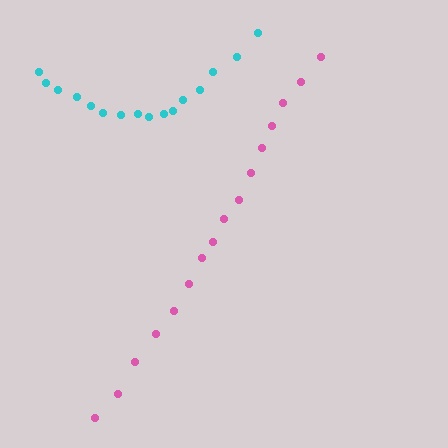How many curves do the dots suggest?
There are 2 distinct paths.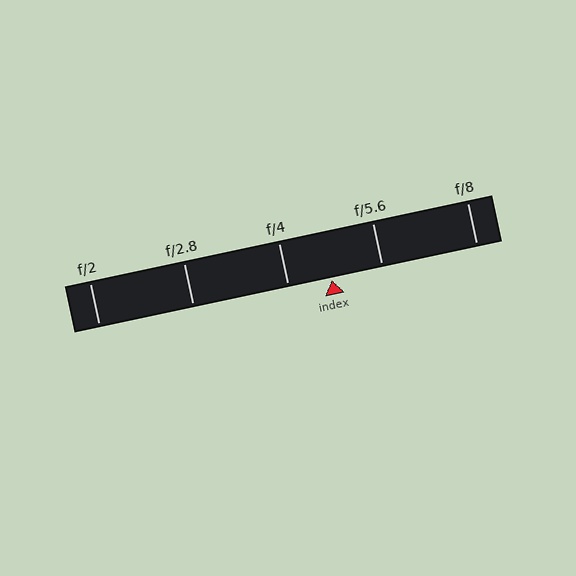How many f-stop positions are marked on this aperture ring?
There are 5 f-stop positions marked.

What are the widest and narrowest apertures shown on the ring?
The widest aperture shown is f/2 and the narrowest is f/8.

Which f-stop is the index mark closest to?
The index mark is closest to f/4.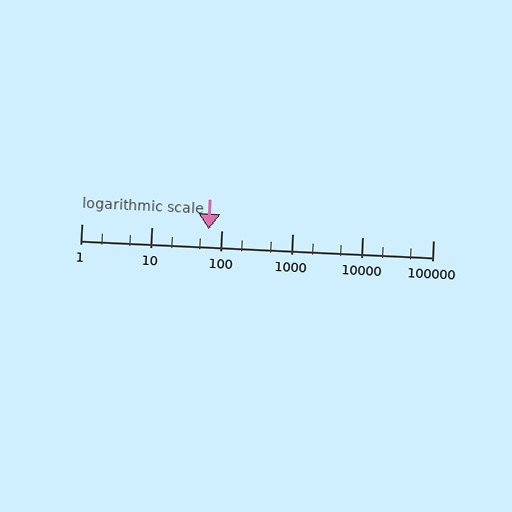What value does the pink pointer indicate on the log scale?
The pointer indicates approximately 64.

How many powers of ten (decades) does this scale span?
The scale spans 5 decades, from 1 to 100000.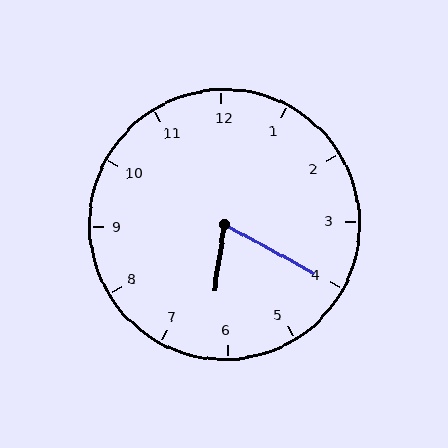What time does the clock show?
6:20.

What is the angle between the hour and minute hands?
Approximately 70 degrees.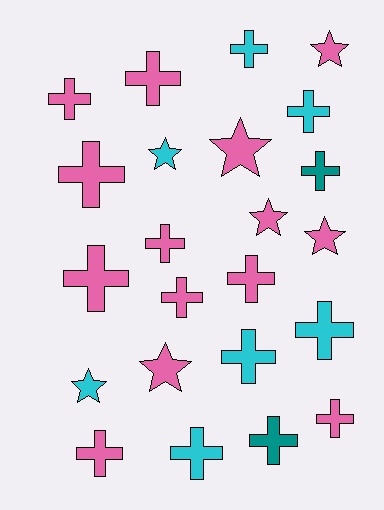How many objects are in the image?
There are 23 objects.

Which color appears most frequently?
Pink, with 14 objects.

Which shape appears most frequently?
Cross, with 16 objects.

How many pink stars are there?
There are 5 pink stars.